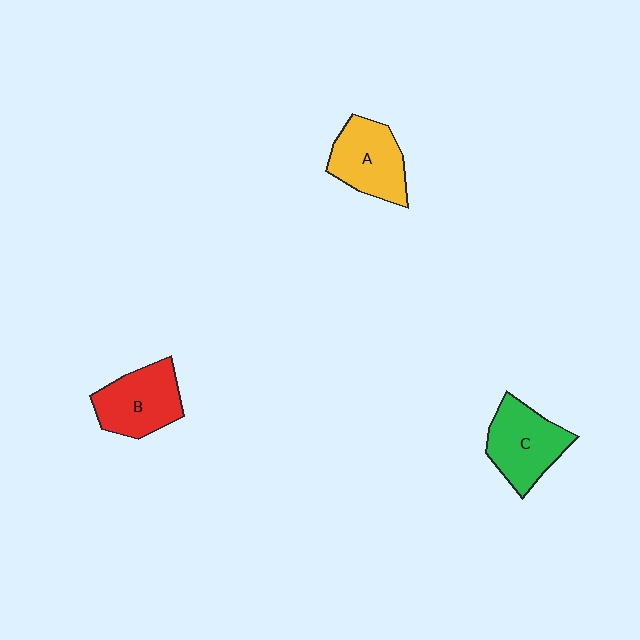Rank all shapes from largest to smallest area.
From largest to smallest: C (green), B (red), A (yellow).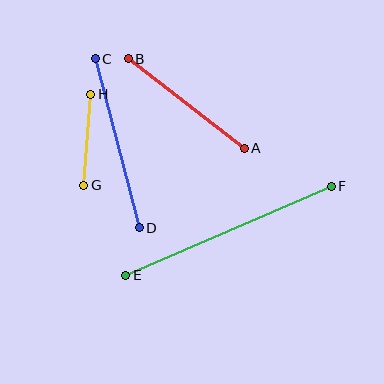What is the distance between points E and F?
The distance is approximately 224 pixels.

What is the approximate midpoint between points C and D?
The midpoint is at approximately (117, 143) pixels.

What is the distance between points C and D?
The distance is approximately 175 pixels.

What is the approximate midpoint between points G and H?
The midpoint is at approximately (87, 140) pixels.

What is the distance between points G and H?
The distance is approximately 92 pixels.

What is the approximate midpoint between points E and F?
The midpoint is at approximately (228, 231) pixels.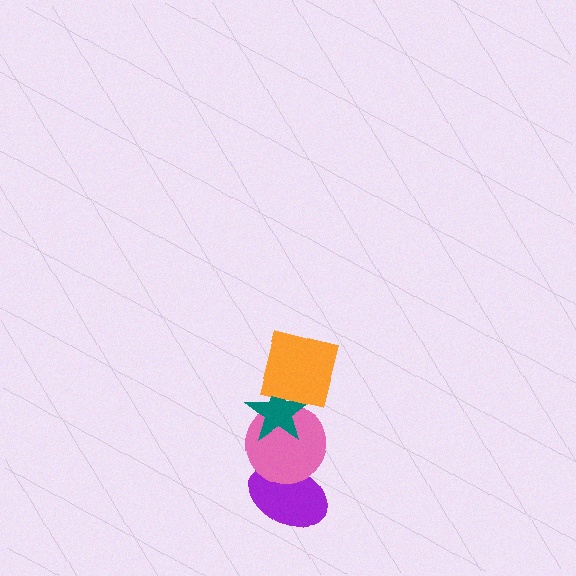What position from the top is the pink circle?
The pink circle is 3rd from the top.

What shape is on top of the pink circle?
The teal star is on top of the pink circle.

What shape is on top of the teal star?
The orange square is on top of the teal star.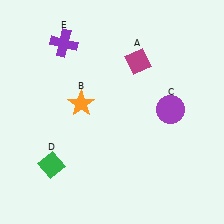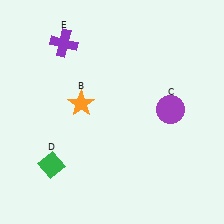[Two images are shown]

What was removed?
The magenta diamond (A) was removed in Image 2.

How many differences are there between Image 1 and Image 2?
There is 1 difference between the two images.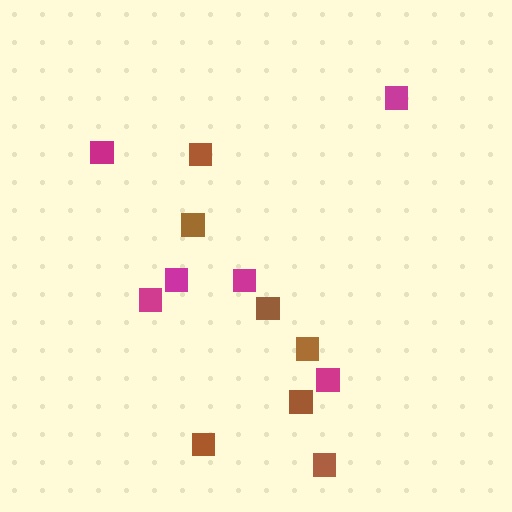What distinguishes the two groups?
There are 2 groups: one group of magenta squares (6) and one group of brown squares (7).